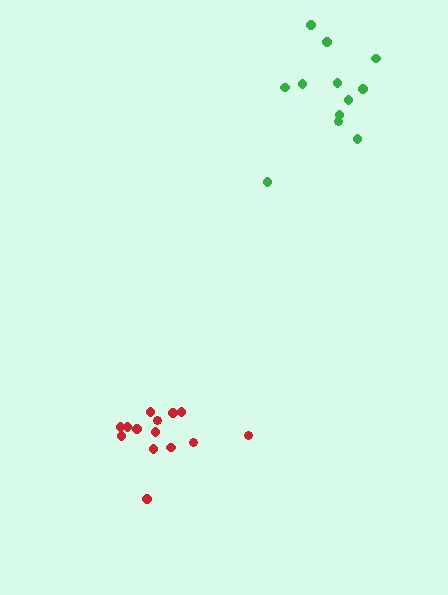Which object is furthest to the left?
The red cluster is leftmost.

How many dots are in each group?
Group 1: 14 dots, Group 2: 12 dots (26 total).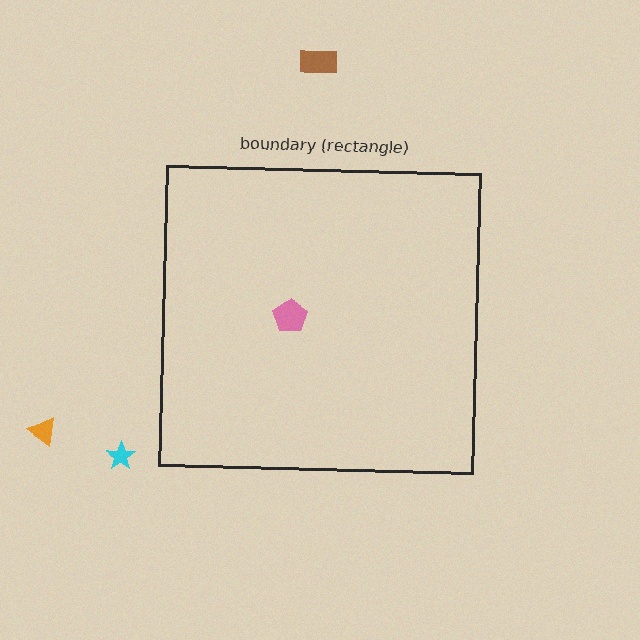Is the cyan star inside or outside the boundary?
Outside.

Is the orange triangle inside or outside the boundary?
Outside.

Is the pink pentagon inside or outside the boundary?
Inside.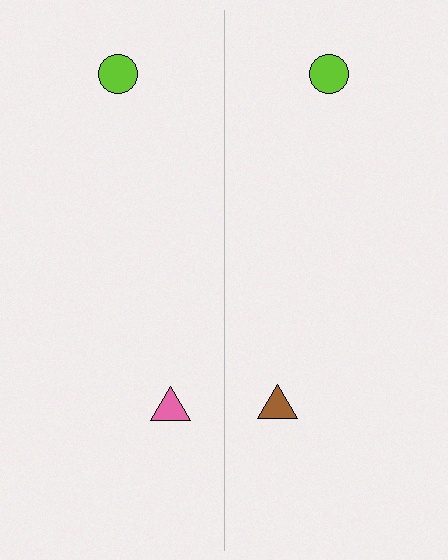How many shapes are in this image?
There are 4 shapes in this image.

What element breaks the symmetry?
The brown triangle on the right side breaks the symmetry — its mirror counterpart is pink.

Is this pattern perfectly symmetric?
No, the pattern is not perfectly symmetric. The brown triangle on the right side breaks the symmetry — its mirror counterpart is pink.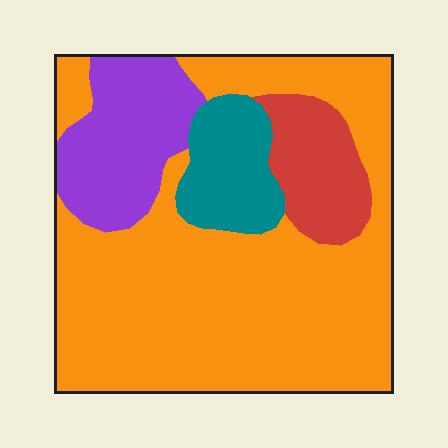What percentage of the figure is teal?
Teal covers roughly 10% of the figure.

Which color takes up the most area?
Orange, at roughly 65%.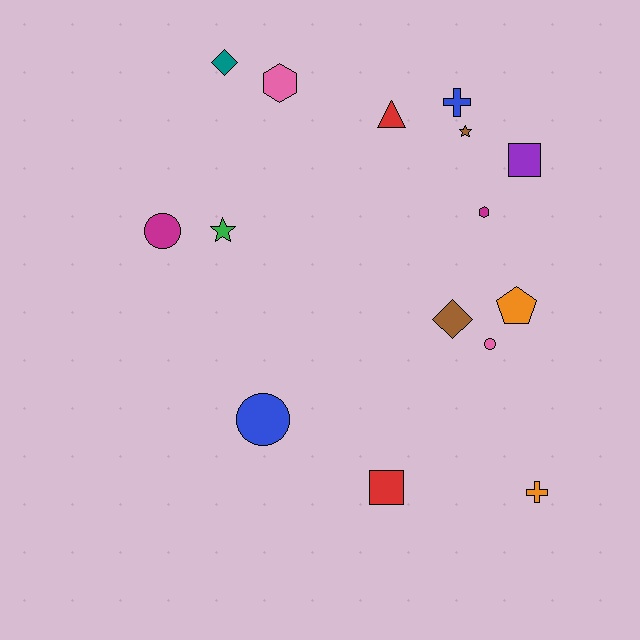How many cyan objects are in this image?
There are no cyan objects.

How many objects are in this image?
There are 15 objects.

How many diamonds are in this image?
There are 2 diamonds.